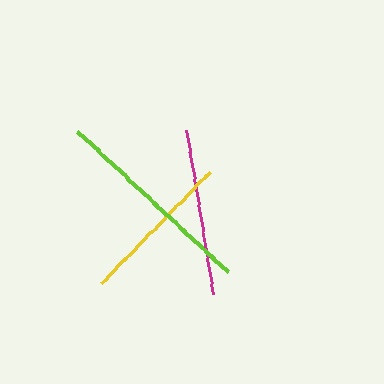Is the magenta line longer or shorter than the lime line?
The lime line is longer than the magenta line.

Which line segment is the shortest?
The yellow line is the shortest at approximately 155 pixels.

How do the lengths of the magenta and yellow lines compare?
The magenta and yellow lines are approximately the same length.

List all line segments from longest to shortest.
From longest to shortest: lime, magenta, yellow.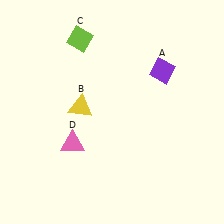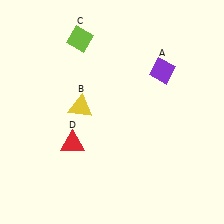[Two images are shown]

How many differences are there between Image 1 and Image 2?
There is 1 difference between the two images.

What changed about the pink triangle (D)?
In Image 1, D is pink. In Image 2, it changed to red.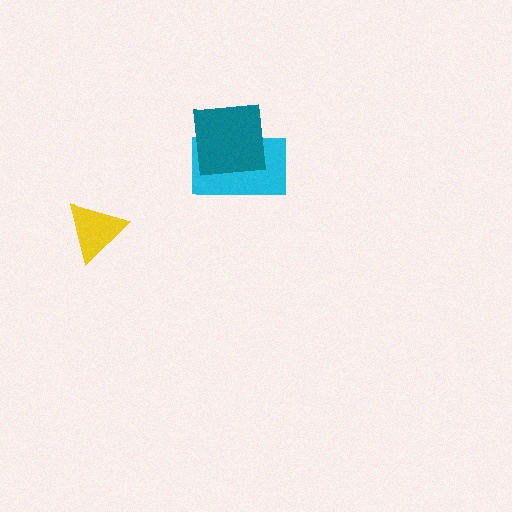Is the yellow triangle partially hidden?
No, no other shape covers it.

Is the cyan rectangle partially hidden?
Yes, it is partially covered by another shape.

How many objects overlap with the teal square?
1 object overlaps with the teal square.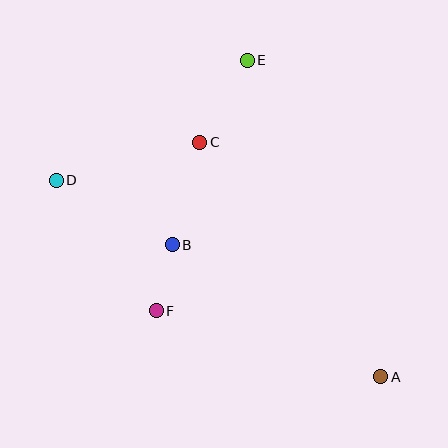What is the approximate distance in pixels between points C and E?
The distance between C and E is approximately 95 pixels.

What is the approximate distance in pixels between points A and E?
The distance between A and E is approximately 344 pixels.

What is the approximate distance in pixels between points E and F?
The distance between E and F is approximately 266 pixels.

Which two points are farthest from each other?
Points A and D are farthest from each other.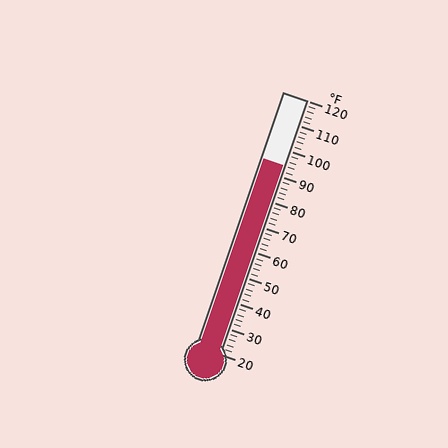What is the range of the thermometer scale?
The thermometer scale ranges from 20°F to 120°F.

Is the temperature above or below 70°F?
The temperature is above 70°F.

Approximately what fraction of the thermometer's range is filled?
The thermometer is filled to approximately 75% of its range.